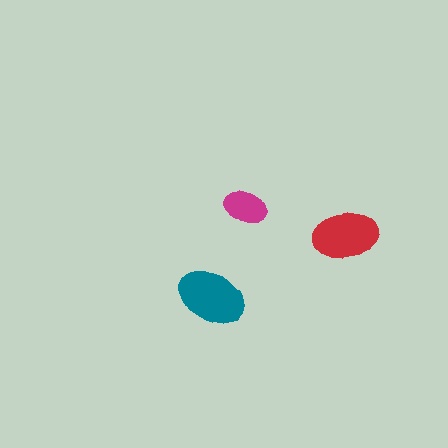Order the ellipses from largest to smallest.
the teal one, the red one, the magenta one.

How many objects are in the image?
There are 3 objects in the image.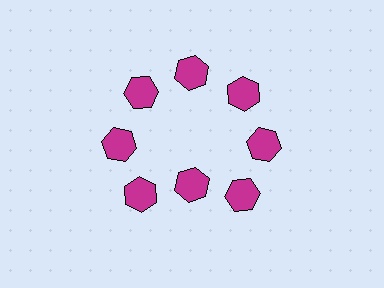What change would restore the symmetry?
The symmetry would be restored by moving it outward, back onto the ring so that all 8 hexagons sit at equal angles and equal distance from the center.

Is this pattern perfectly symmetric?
No. The 8 magenta hexagons are arranged in a ring, but one element near the 6 o'clock position is pulled inward toward the center, breaking the 8-fold rotational symmetry.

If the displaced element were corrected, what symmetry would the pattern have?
It would have 8-fold rotational symmetry — the pattern would map onto itself every 45 degrees.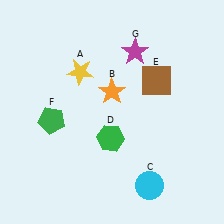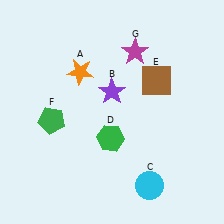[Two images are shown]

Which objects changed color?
A changed from yellow to orange. B changed from orange to purple.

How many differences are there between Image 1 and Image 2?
There are 2 differences between the two images.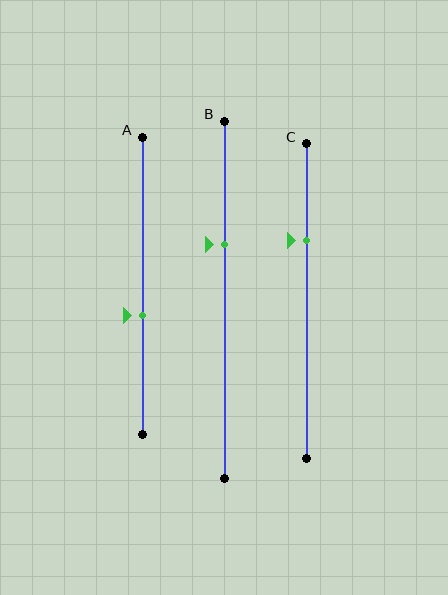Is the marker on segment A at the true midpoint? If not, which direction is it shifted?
No, the marker on segment A is shifted downward by about 10% of the segment length.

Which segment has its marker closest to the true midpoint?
Segment A has its marker closest to the true midpoint.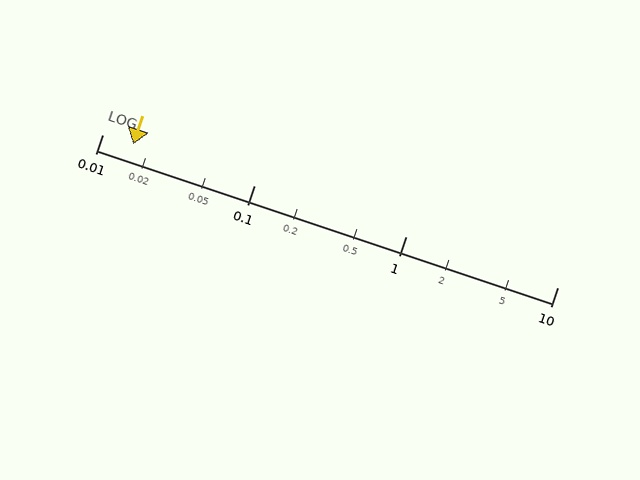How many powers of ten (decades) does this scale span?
The scale spans 3 decades, from 0.01 to 10.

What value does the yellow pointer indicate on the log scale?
The pointer indicates approximately 0.016.